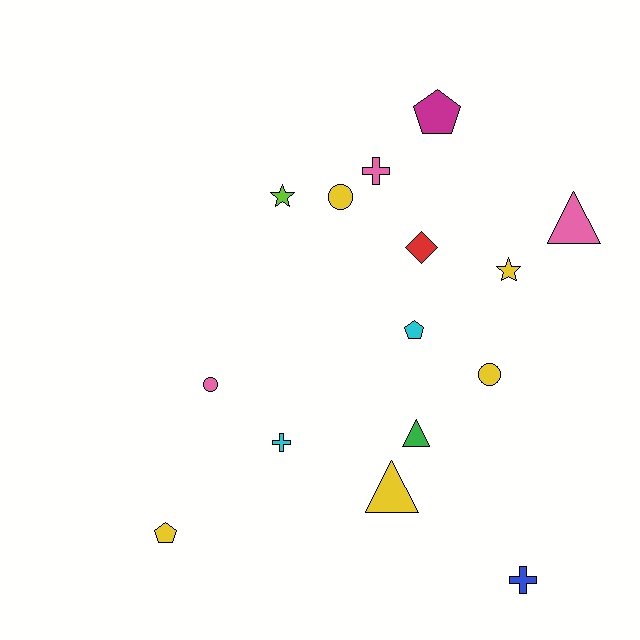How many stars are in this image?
There are 2 stars.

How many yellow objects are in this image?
There are 5 yellow objects.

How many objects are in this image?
There are 15 objects.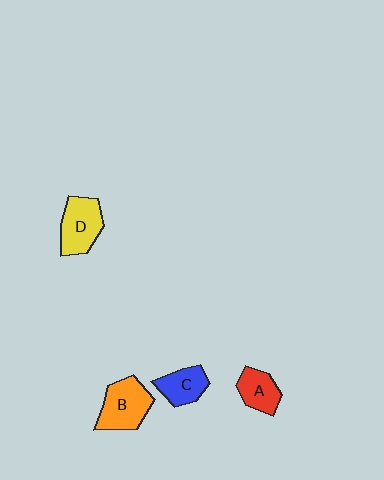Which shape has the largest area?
Shape B (orange).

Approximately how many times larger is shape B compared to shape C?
Approximately 1.4 times.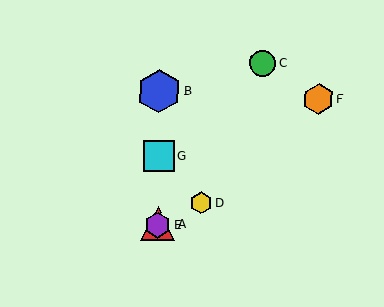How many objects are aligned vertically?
4 objects (A, B, E, G) are aligned vertically.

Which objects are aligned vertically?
Objects A, B, E, G are aligned vertically.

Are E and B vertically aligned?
Yes, both are at x≈158.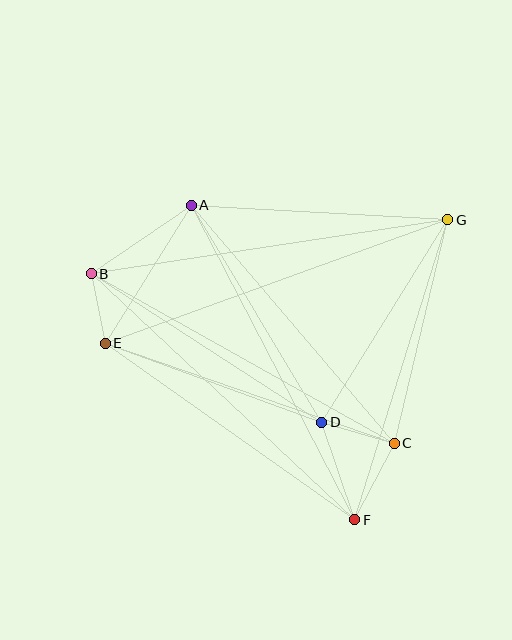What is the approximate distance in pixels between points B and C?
The distance between B and C is approximately 347 pixels.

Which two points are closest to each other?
Points B and E are closest to each other.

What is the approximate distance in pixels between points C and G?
The distance between C and G is approximately 230 pixels.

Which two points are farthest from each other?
Points E and G are farthest from each other.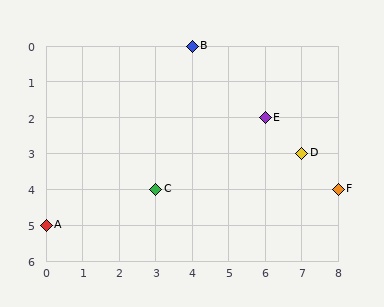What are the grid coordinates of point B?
Point B is at grid coordinates (4, 0).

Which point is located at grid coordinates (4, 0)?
Point B is at (4, 0).